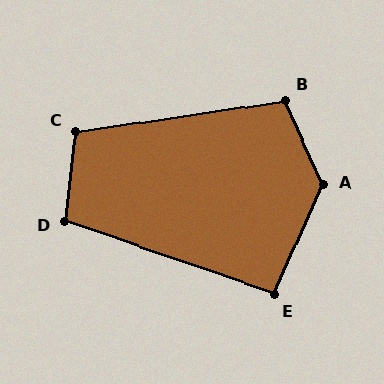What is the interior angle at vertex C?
Approximately 106 degrees (obtuse).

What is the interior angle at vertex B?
Approximately 105 degrees (obtuse).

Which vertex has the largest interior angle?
A, at approximately 132 degrees.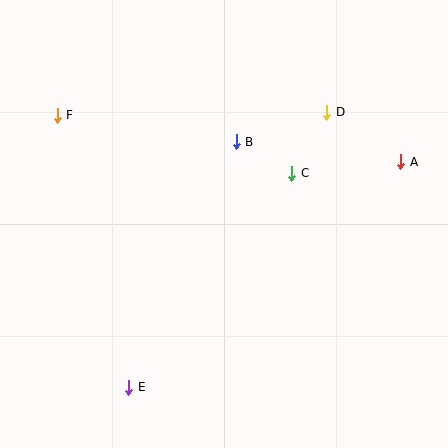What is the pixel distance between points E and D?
The distance between E and D is 339 pixels.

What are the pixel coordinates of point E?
Point E is at (129, 387).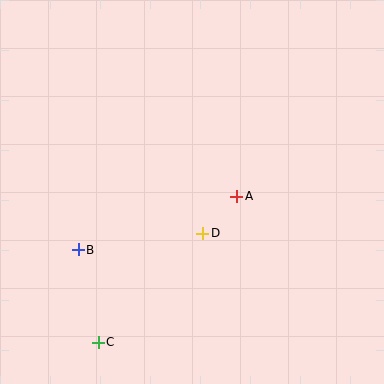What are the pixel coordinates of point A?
Point A is at (237, 196).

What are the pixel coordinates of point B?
Point B is at (78, 250).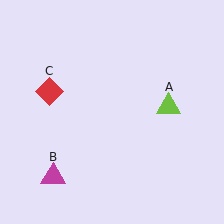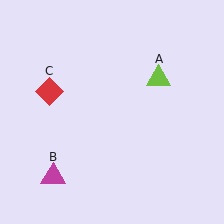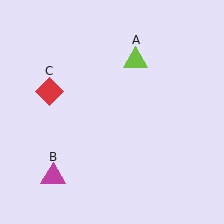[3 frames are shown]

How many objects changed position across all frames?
1 object changed position: lime triangle (object A).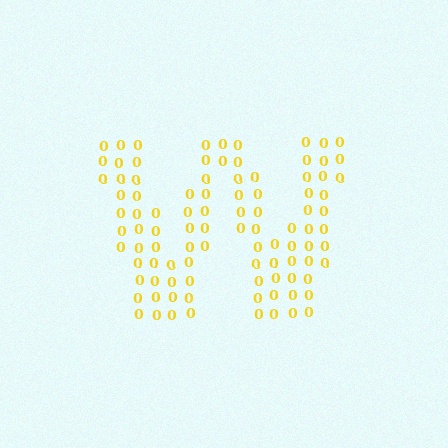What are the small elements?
The small elements are digit 0's.